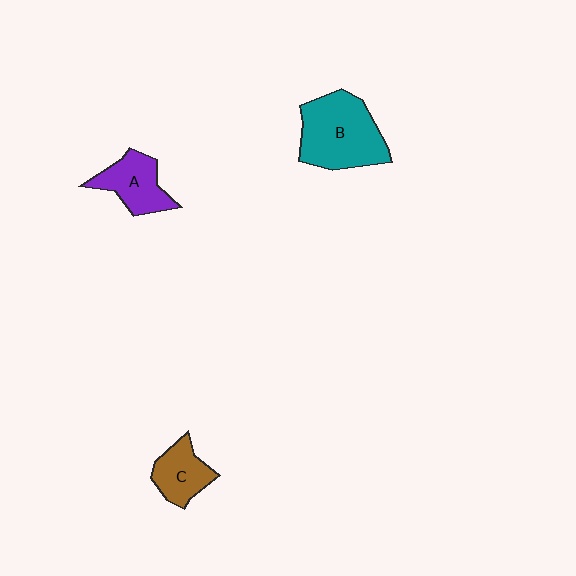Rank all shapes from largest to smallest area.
From largest to smallest: B (teal), A (purple), C (brown).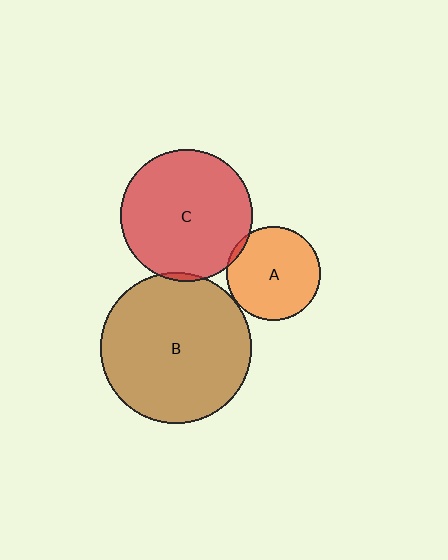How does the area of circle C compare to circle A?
Approximately 2.0 times.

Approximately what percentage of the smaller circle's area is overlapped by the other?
Approximately 5%.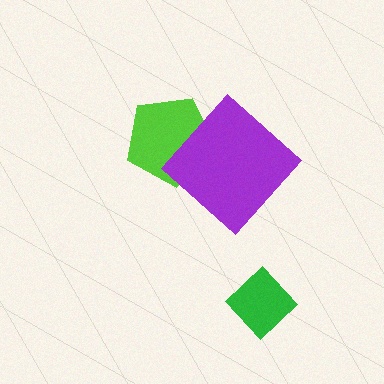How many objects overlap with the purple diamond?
1 object overlaps with the purple diamond.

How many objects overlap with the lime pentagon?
1 object overlaps with the lime pentagon.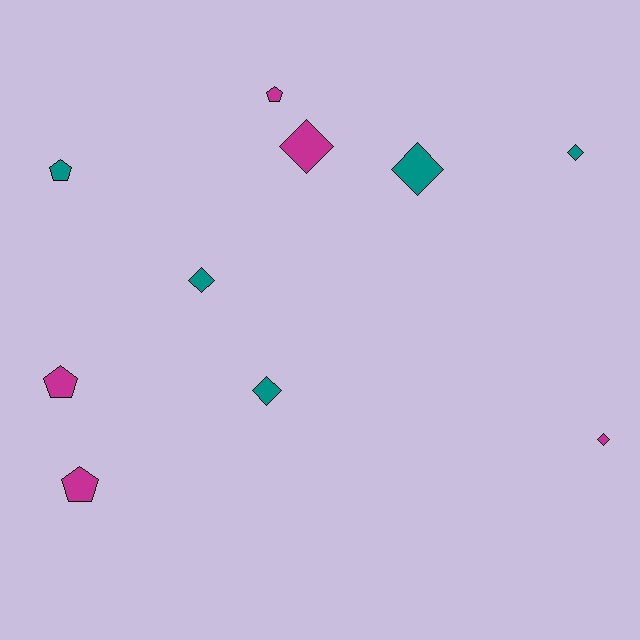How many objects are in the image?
There are 10 objects.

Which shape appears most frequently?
Diamond, with 6 objects.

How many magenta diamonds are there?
There are 2 magenta diamonds.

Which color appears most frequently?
Magenta, with 5 objects.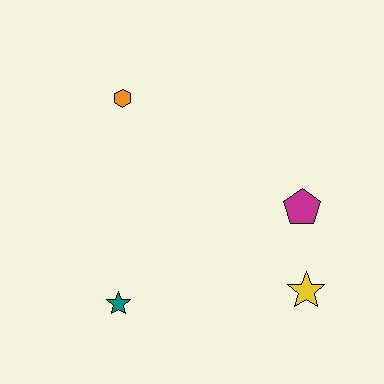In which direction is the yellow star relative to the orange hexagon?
The yellow star is below the orange hexagon.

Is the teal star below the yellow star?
Yes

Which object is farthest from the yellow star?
The orange hexagon is farthest from the yellow star.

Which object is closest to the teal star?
The yellow star is closest to the teal star.